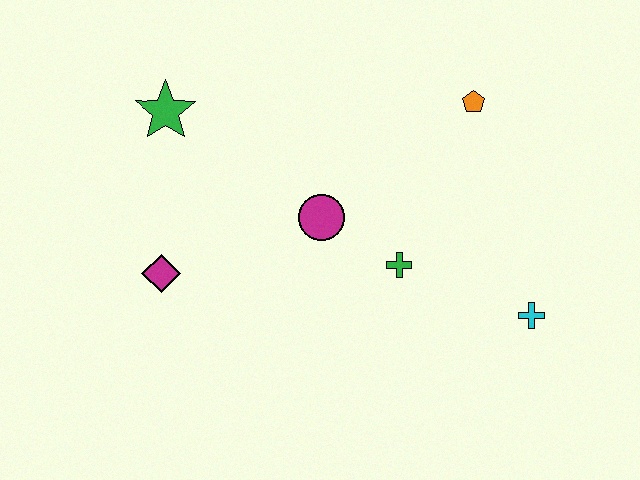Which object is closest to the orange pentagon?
The green cross is closest to the orange pentagon.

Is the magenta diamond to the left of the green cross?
Yes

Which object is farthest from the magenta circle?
The cyan cross is farthest from the magenta circle.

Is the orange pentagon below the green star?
No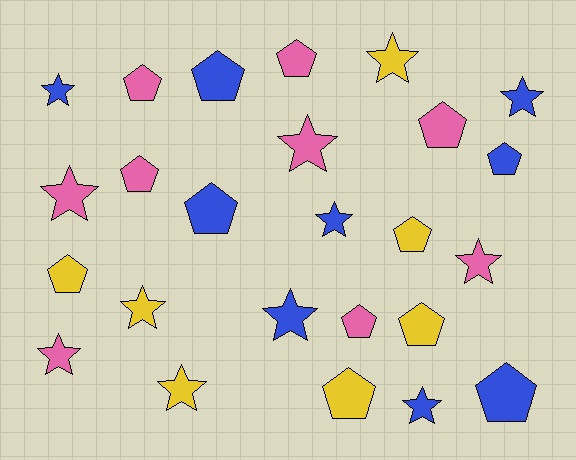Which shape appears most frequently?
Pentagon, with 13 objects.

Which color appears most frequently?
Pink, with 9 objects.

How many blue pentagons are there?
There are 4 blue pentagons.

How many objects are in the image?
There are 25 objects.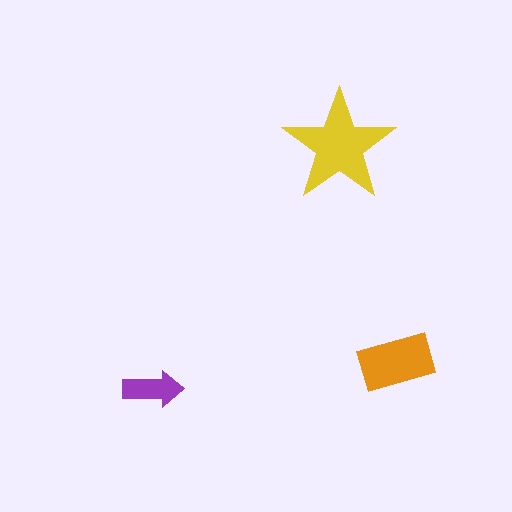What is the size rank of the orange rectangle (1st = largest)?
2nd.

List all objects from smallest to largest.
The purple arrow, the orange rectangle, the yellow star.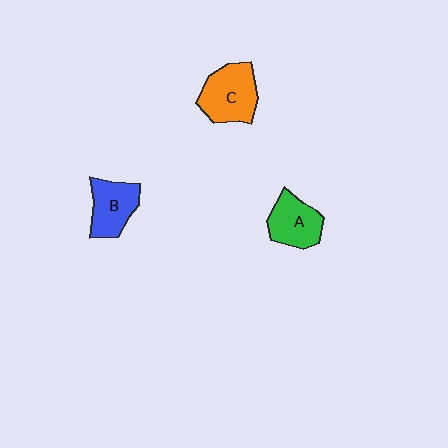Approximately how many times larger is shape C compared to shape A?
Approximately 1.2 times.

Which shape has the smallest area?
Shape B (blue).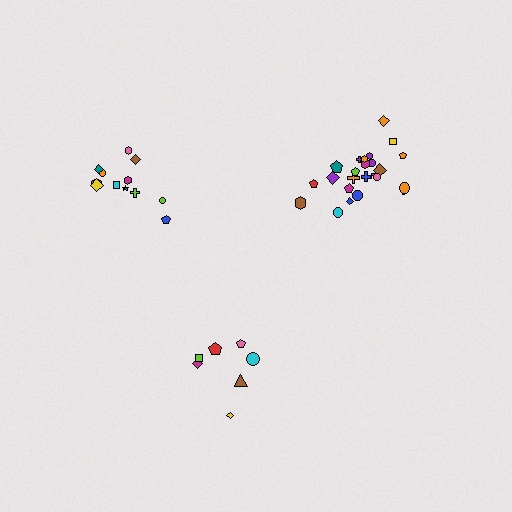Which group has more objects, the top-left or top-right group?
The top-right group.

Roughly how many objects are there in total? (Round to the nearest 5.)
Roughly 45 objects in total.